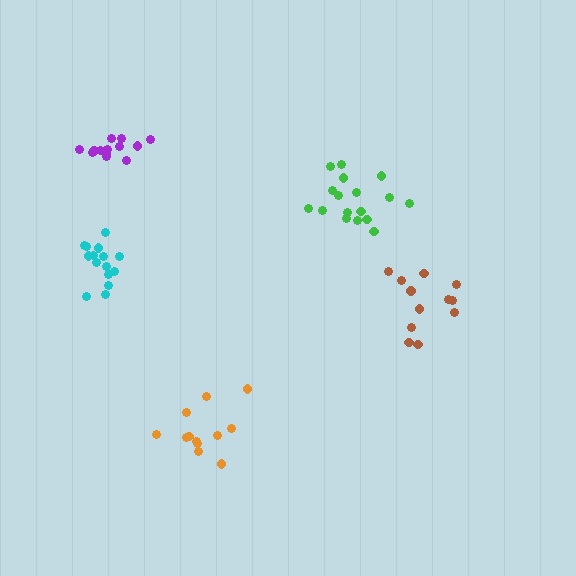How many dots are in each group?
Group 1: 17 dots, Group 2: 13 dots, Group 3: 15 dots, Group 4: 13 dots, Group 5: 12 dots (70 total).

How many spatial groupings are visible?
There are 5 spatial groupings.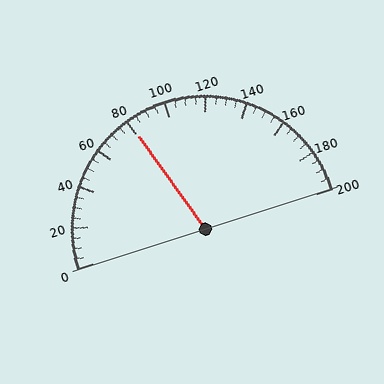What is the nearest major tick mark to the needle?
The nearest major tick mark is 80.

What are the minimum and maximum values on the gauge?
The gauge ranges from 0 to 200.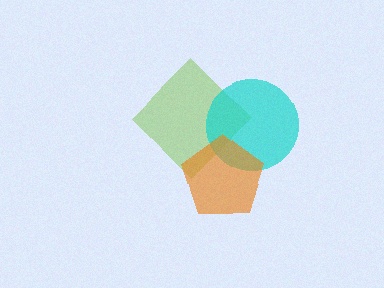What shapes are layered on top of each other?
The layered shapes are: a lime diamond, a cyan circle, an orange pentagon.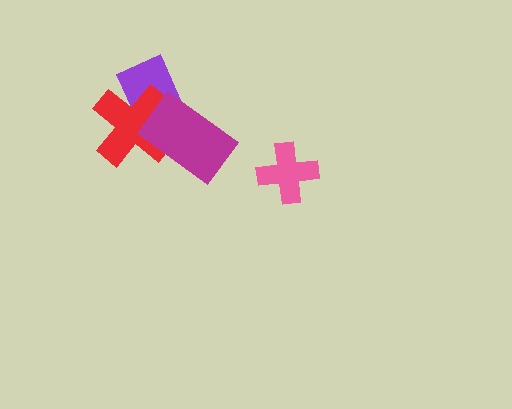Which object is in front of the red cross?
The magenta rectangle is in front of the red cross.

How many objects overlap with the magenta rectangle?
2 objects overlap with the magenta rectangle.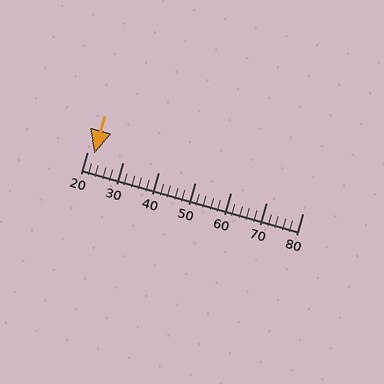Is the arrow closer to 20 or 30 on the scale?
The arrow is closer to 20.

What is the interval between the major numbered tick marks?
The major tick marks are spaced 10 units apart.